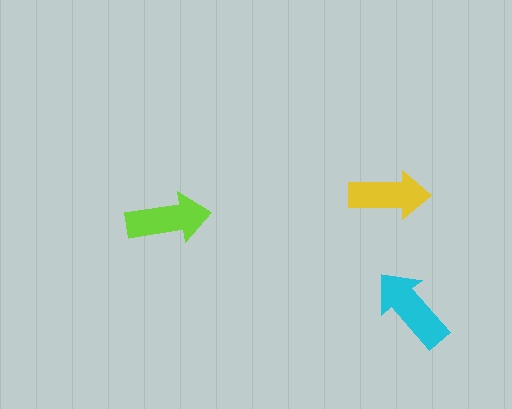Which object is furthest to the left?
The lime arrow is leftmost.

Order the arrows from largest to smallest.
the cyan one, the lime one, the yellow one.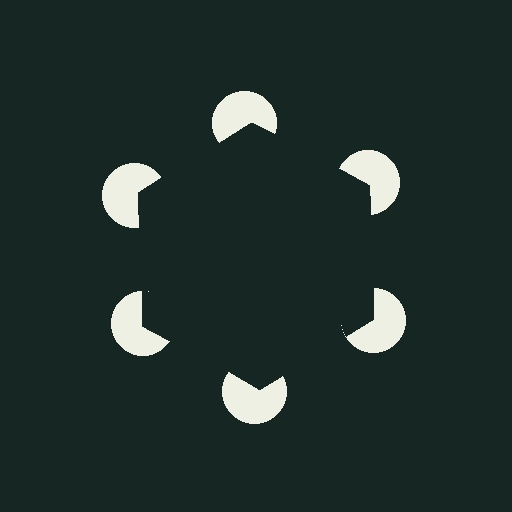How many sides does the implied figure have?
6 sides.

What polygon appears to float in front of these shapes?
An illusory hexagon — its edges are inferred from the aligned wedge cuts in the pac-man discs, not physically drawn.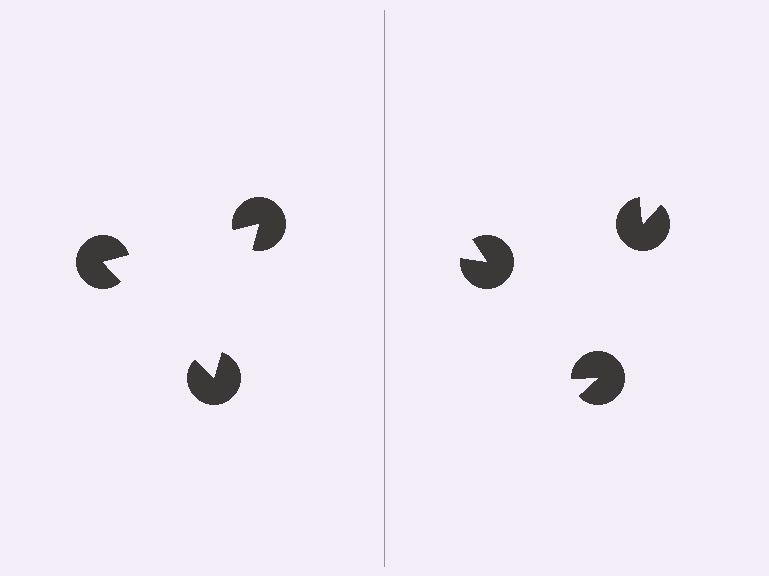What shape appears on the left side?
An illusory triangle.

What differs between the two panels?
The pac-man discs are positioned identically on both sides; only the wedge orientations differ. On the left they align to a triangle; on the right they are misaligned.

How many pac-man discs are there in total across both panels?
6 — 3 on each side.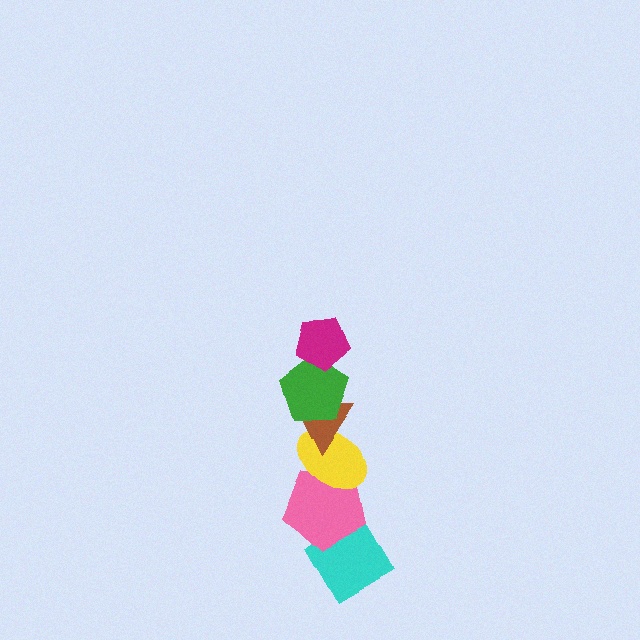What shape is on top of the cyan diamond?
The pink pentagon is on top of the cyan diamond.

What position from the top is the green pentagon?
The green pentagon is 2nd from the top.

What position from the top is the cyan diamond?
The cyan diamond is 6th from the top.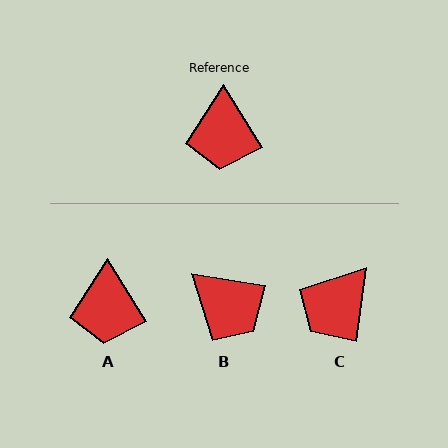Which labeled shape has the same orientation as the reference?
A.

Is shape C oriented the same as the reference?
No, it is off by about 39 degrees.